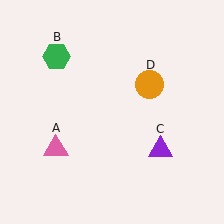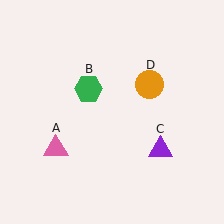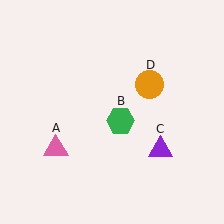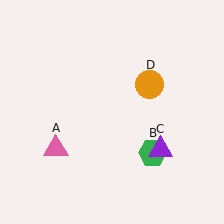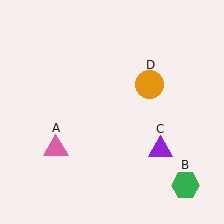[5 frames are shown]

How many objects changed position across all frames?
1 object changed position: green hexagon (object B).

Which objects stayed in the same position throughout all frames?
Pink triangle (object A) and purple triangle (object C) and orange circle (object D) remained stationary.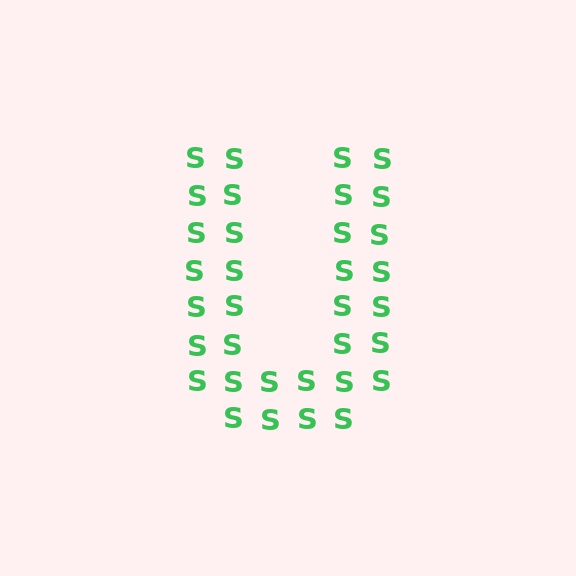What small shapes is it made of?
It is made of small letter S's.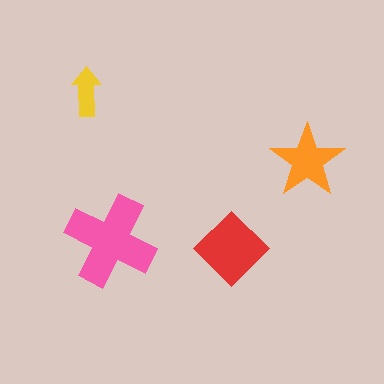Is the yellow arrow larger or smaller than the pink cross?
Smaller.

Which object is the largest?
The pink cross.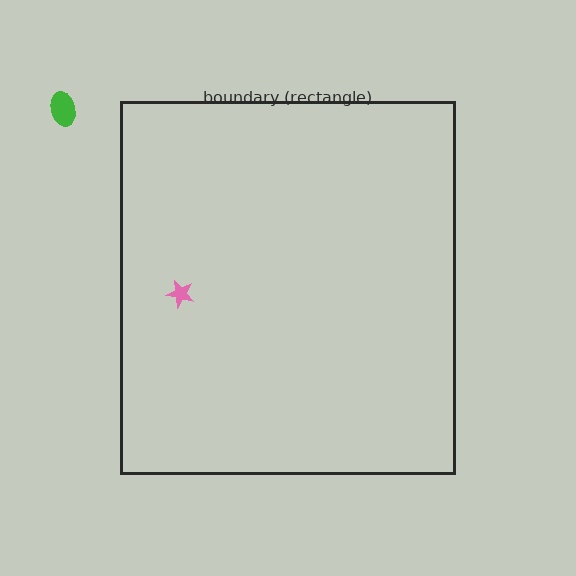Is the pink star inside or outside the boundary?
Inside.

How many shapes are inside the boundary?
1 inside, 1 outside.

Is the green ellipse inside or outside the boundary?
Outside.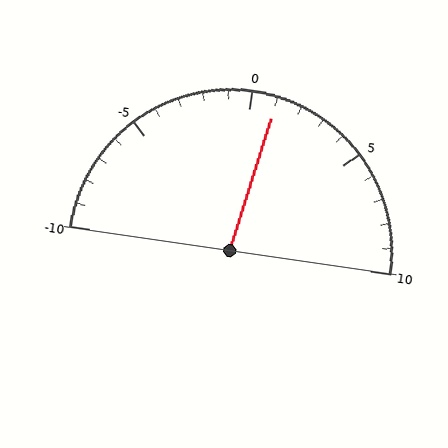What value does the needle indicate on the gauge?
The needle indicates approximately 1.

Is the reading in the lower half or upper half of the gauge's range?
The reading is in the upper half of the range (-10 to 10).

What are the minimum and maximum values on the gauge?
The gauge ranges from -10 to 10.